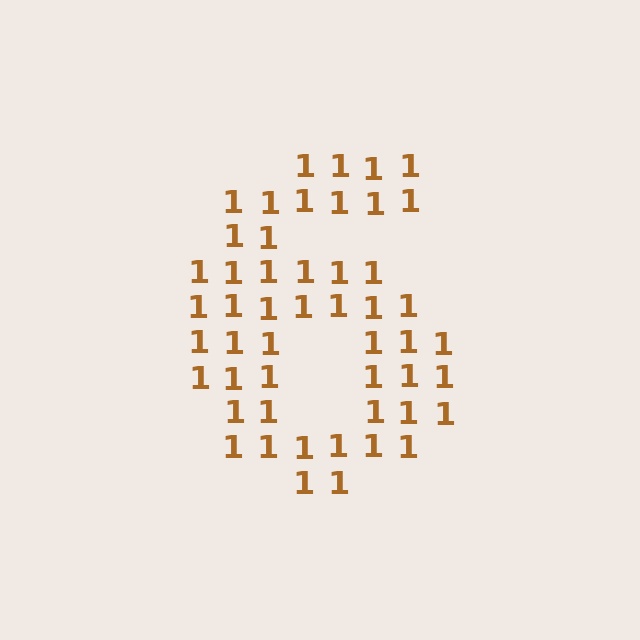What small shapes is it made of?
It is made of small digit 1's.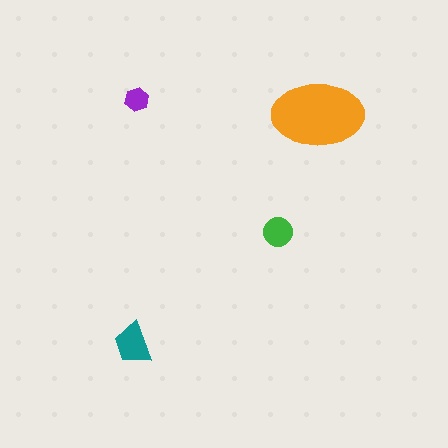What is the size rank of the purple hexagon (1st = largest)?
4th.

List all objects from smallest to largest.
The purple hexagon, the green circle, the teal trapezoid, the orange ellipse.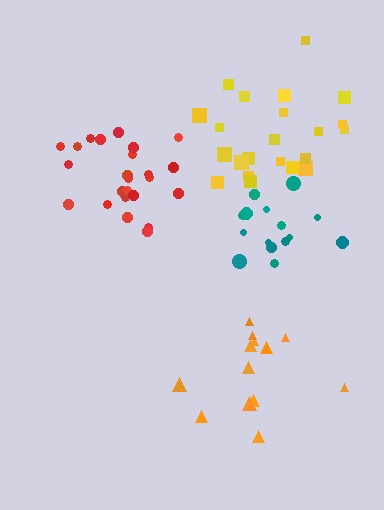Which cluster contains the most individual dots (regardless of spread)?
Red (24).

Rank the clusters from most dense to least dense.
red, teal, orange, yellow.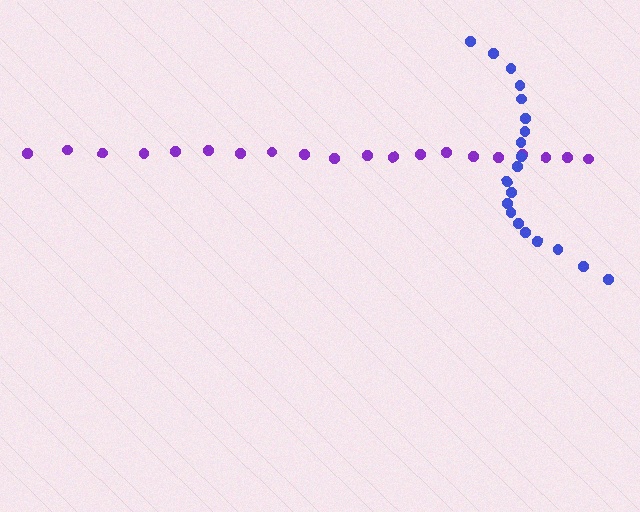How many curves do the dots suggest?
There are 2 distinct paths.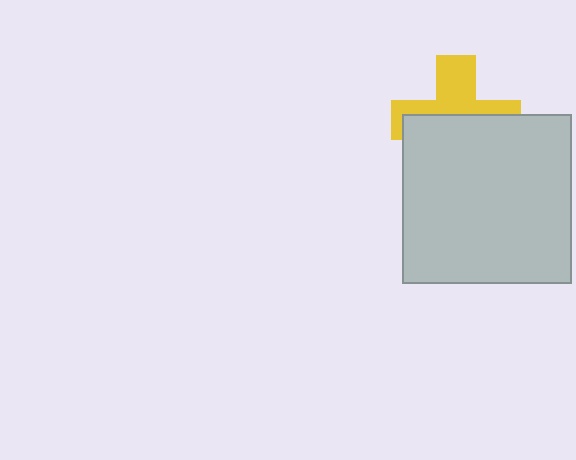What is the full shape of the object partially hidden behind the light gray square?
The partially hidden object is a yellow cross.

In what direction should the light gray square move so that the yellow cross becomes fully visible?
The light gray square should move down. That is the shortest direction to clear the overlap and leave the yellow cross fully visible.